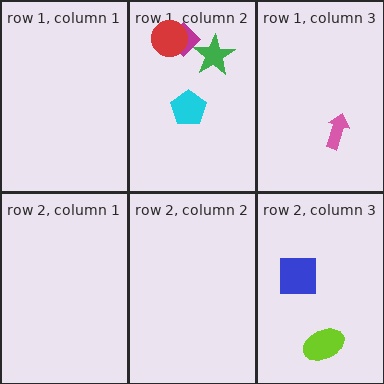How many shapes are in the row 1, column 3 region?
1.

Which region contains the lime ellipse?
The row 2, column 3 region.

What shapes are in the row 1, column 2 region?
The magenta diamond, the green star, the red circle, the cyan pentagon.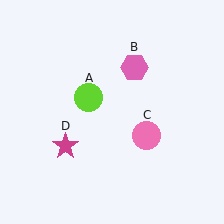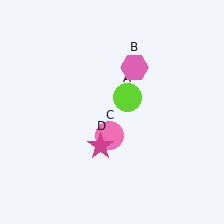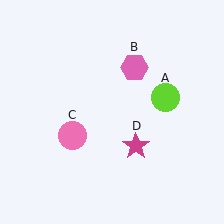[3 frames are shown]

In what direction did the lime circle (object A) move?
The lime circle (object A) moved right.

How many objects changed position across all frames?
3 objects changed position: lime circle (object A), pink circle (object C), magenta star (object D).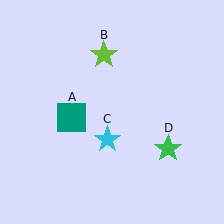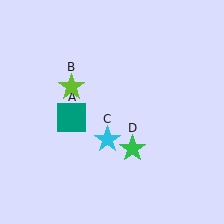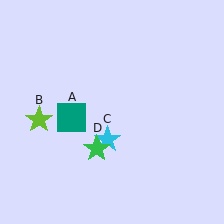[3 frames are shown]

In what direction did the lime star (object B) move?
The lime star (object B) moved down and to the left.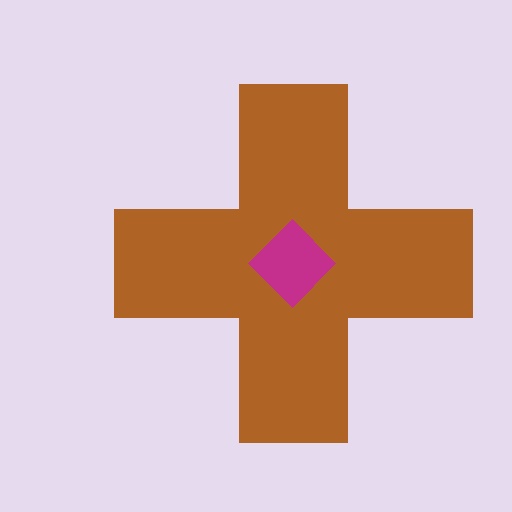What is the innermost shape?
The magenta diamond.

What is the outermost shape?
The brown cross.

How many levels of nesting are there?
2.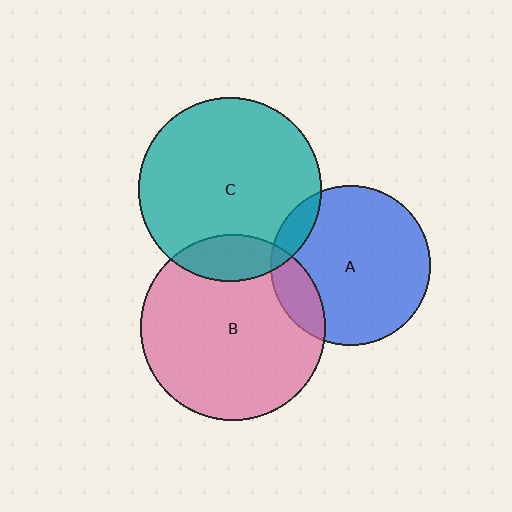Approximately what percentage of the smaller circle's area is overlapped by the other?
Approximately 10%.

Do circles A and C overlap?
Yes.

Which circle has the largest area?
Circle B (pink).